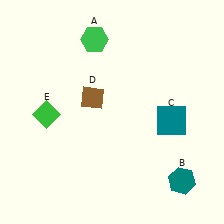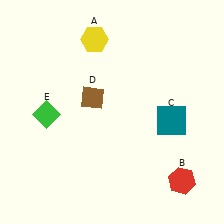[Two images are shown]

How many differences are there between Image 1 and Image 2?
There are 2 differences between the two images.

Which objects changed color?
A changed from green to yellow. B changed from teal to red.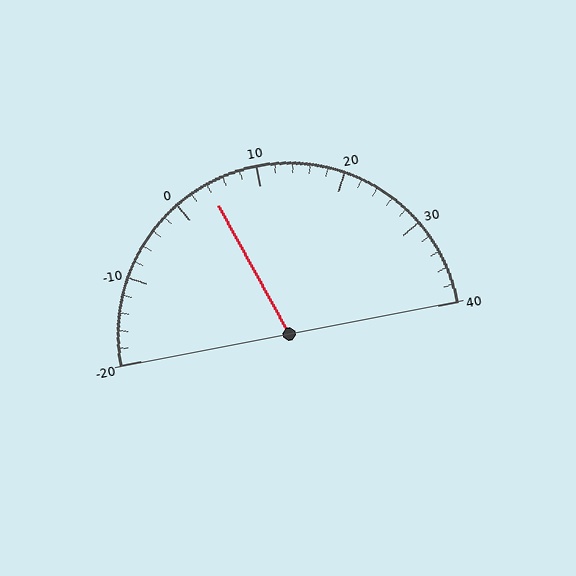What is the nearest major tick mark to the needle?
The nearest major tick mark is 0.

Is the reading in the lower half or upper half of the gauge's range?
The reading is in the lower half of the range (-20 to 40).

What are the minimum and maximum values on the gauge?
The gauge ranges from -20 to 40.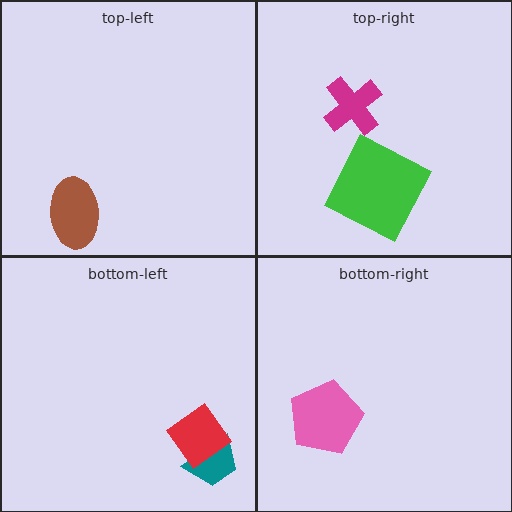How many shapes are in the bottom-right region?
1.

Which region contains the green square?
The top-right region.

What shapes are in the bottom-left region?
The teal trapezoid, the red diamond.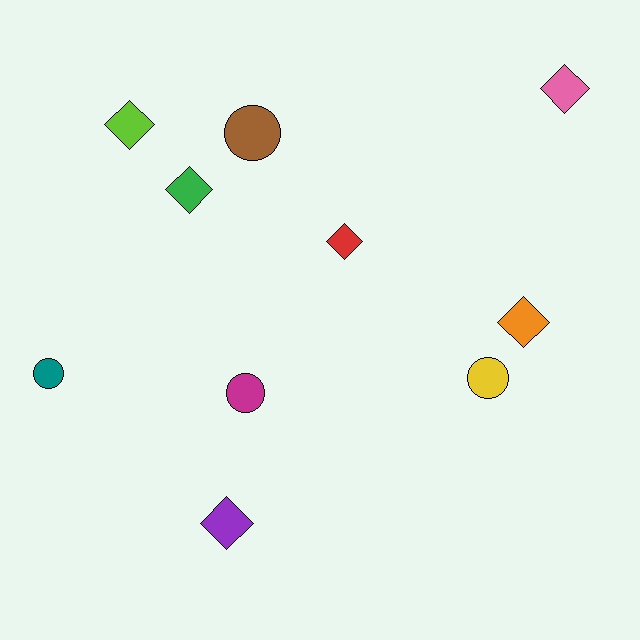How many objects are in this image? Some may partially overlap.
There are 10 objects.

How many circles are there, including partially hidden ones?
There are 4 circles.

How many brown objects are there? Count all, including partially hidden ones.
There is 1 brown object.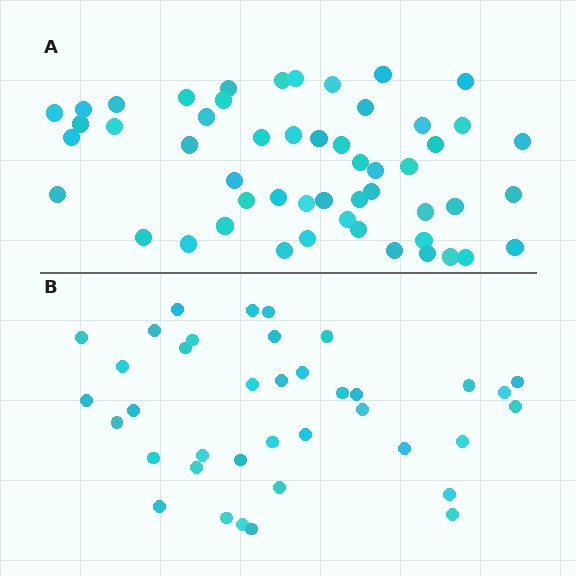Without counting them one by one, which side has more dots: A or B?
Region A (the top region) has more dots.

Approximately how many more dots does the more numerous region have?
Region A has approximately 15 more dots than region B.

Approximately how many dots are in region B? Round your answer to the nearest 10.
About 40 dots. (The exact count is 38, which rounds to 40.)